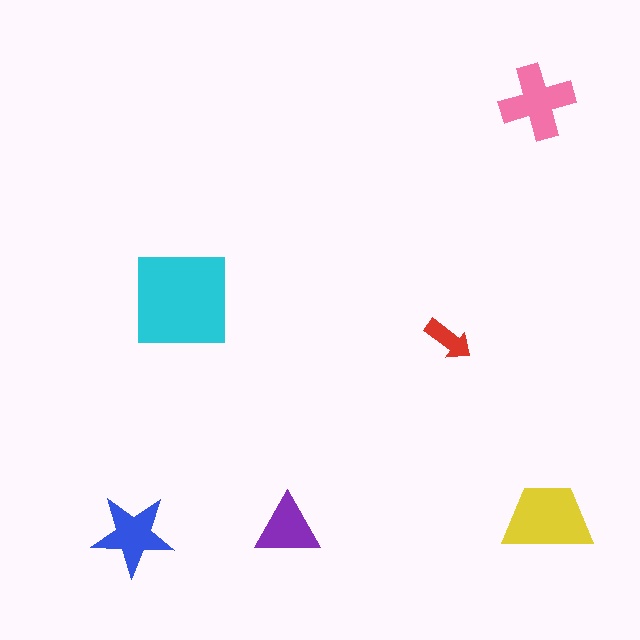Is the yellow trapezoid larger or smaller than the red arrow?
Larger.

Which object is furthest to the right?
The yellow trapezoid is rightmost.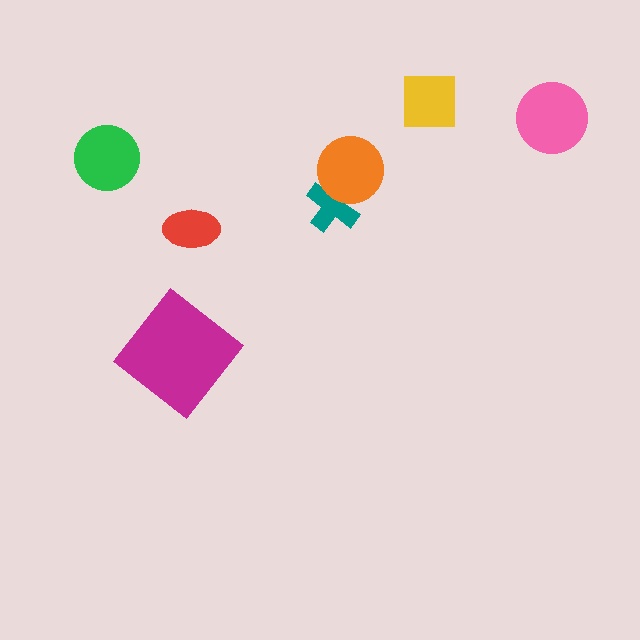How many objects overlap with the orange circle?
1 object overlaps with the orange circle.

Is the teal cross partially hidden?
Yes, it is partially covered by another shape.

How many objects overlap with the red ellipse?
0 objects overlap with the red ellipse.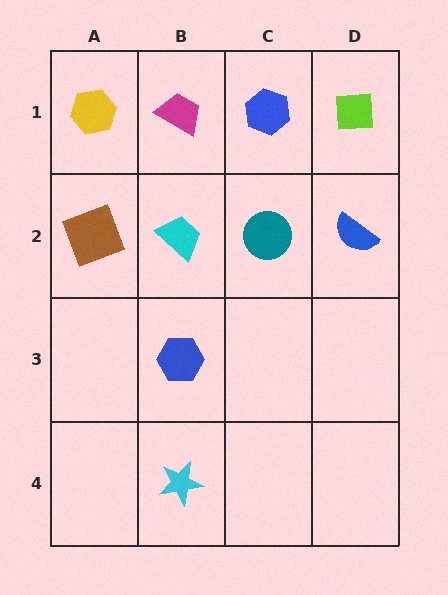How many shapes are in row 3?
1 shape.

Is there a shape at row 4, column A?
No, that cell is empty.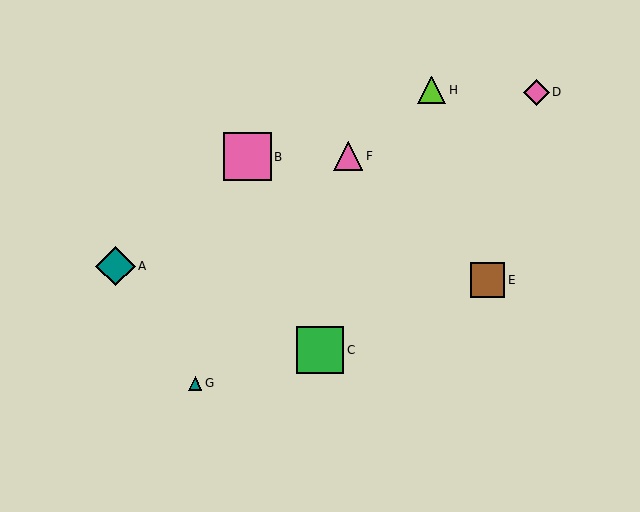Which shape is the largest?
The pink square (labeled B) is the largest.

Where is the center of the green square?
The center of the green square is at (320, 350).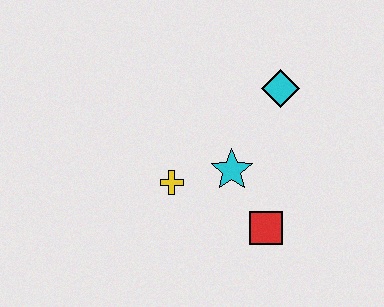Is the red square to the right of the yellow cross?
Yes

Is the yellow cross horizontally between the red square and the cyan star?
No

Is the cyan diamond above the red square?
Yes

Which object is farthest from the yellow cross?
The cyan diamond is farthest from the yellow cross.